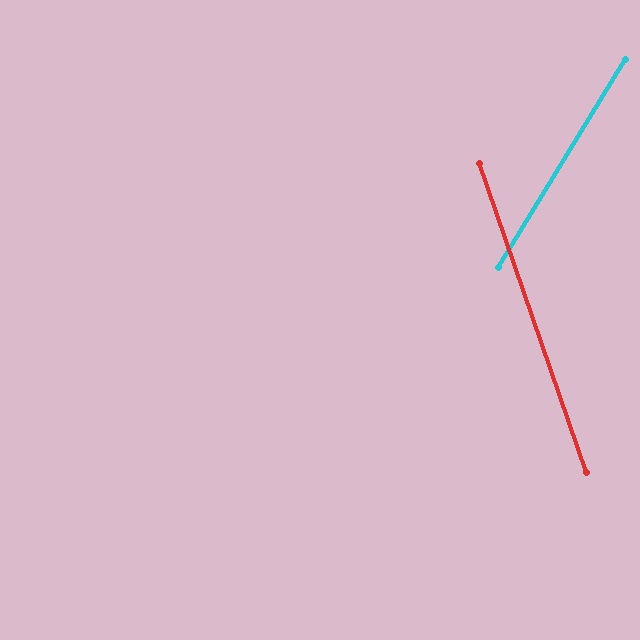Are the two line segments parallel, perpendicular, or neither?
Neither parallel nor perpendicular — they differ by about 50°.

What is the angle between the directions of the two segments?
Approximately 50 degrees.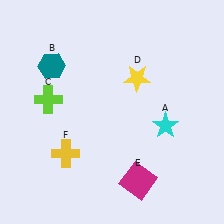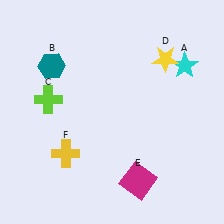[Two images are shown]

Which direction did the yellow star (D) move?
The yellow star (D) moved right.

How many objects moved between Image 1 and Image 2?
2 objects moved between the two images.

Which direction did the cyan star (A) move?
The cyan star (A) moved up.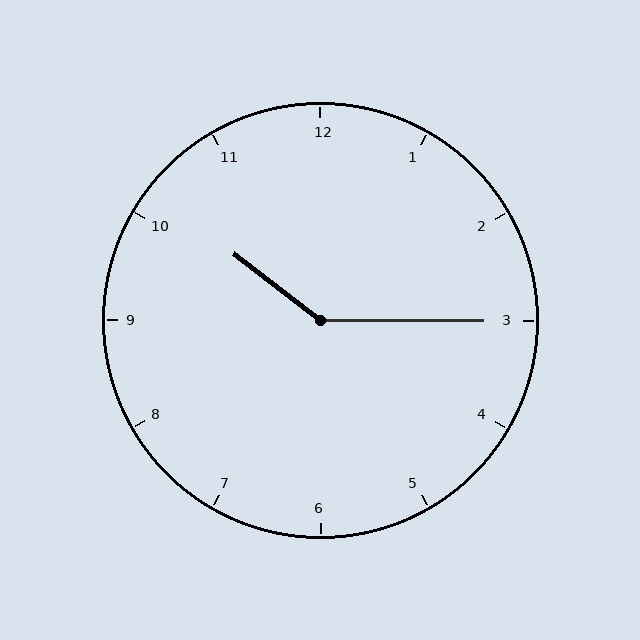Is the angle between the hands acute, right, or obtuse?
It is obtuse.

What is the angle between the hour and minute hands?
Approximately 142 degrees.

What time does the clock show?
10:15.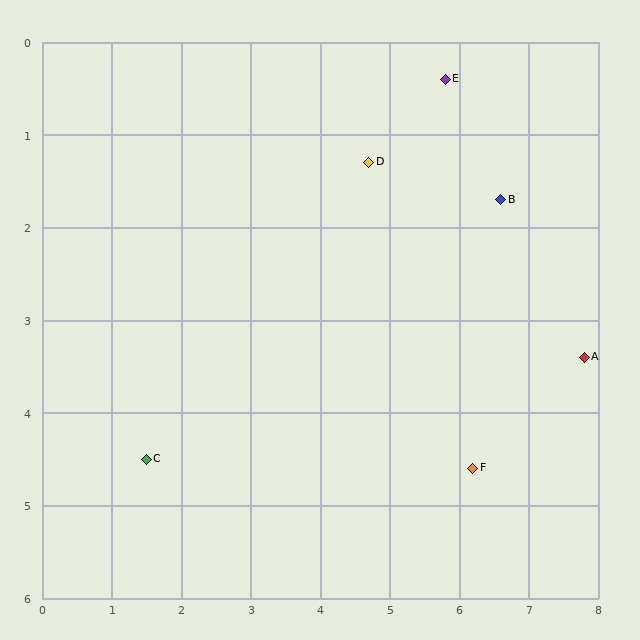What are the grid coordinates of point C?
Point C is at approximately (1.5, 4.5).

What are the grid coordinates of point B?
Point B is at approximately (6.6, 1.7).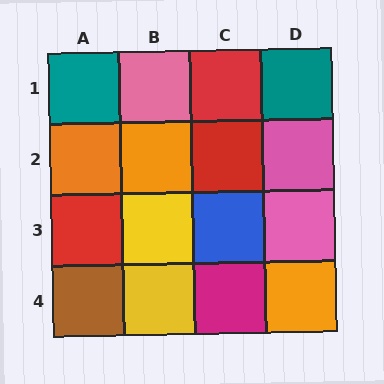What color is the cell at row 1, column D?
Teal.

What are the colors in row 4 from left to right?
Brown, yellow, magenta, orange.